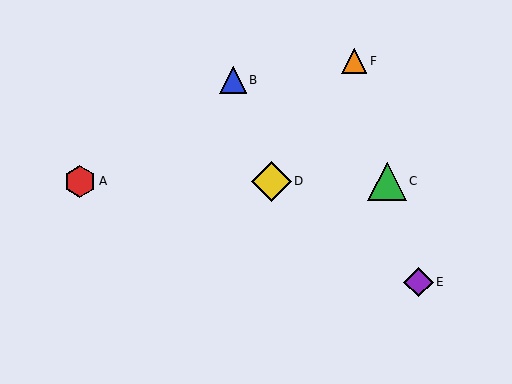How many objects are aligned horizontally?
3 objects (A, C, D) are aligned horizontally.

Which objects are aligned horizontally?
Objects A, C, D are aligned horizontally.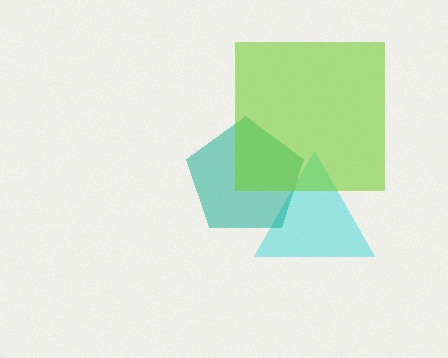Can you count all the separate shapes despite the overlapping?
Yes, there are 3 separate shapes.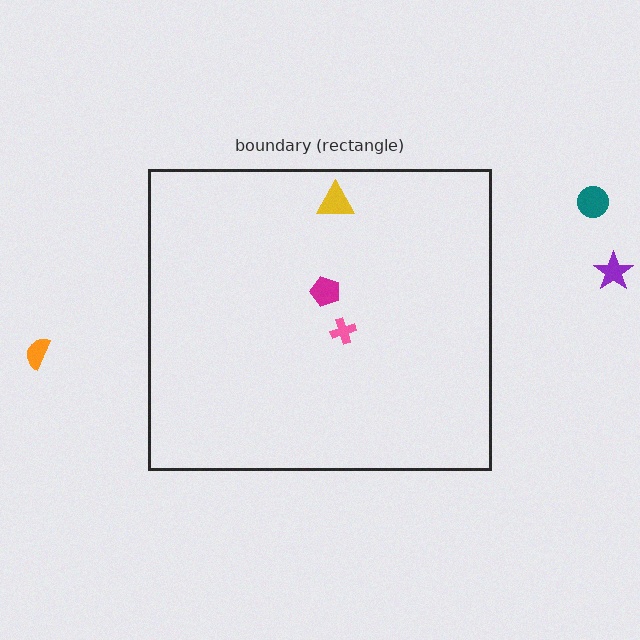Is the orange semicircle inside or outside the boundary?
Outside.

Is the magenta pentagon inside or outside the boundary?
Inside.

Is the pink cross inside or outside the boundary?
Inside.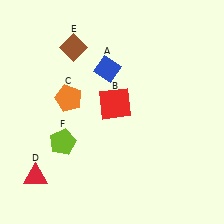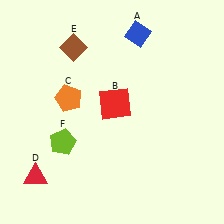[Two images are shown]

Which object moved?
The blue diamond (A) moved up.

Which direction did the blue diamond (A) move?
The blue diamond (A) moved up.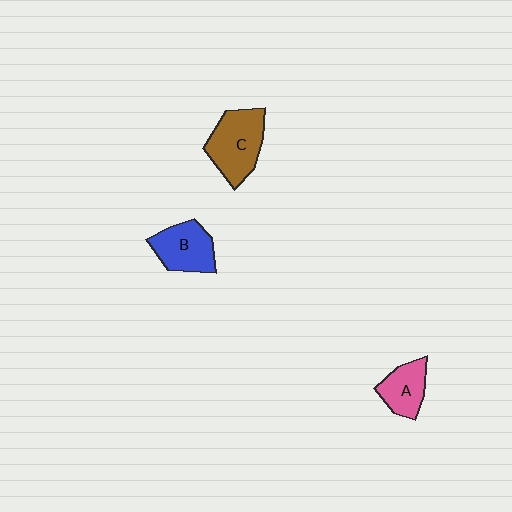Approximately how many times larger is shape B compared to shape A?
Approximately 1.3 times.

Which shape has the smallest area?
Shape A (pink).